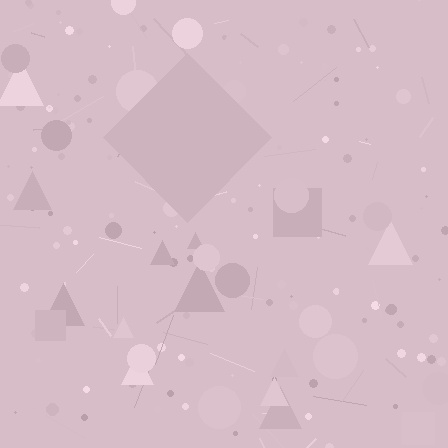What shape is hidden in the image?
A diamond is hidden in the image.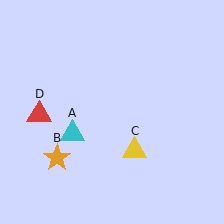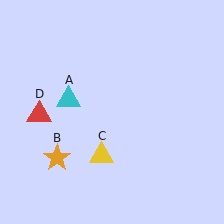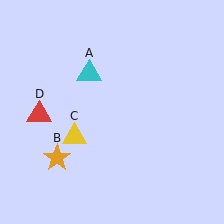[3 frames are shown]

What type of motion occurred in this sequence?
The cyan triangle (object A), yellow triangle (object C) rotated clockwise around the center of the scene.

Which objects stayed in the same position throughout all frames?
Orange star (object B) and red triangle (object D) remained stationary.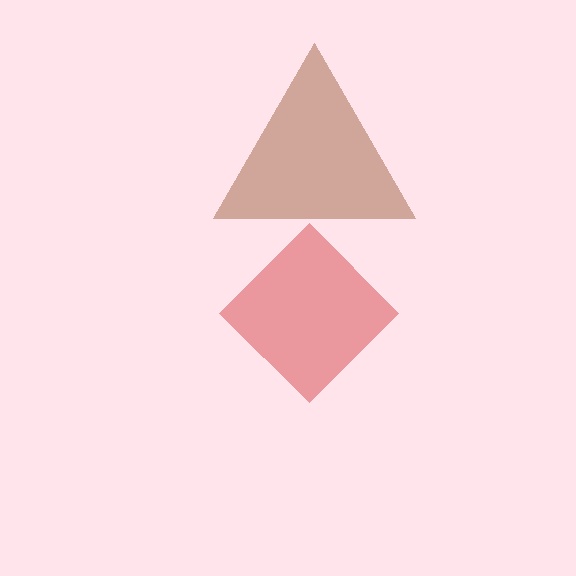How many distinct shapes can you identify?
There are 2 distinct shapes: a red diamond, a brown triangle.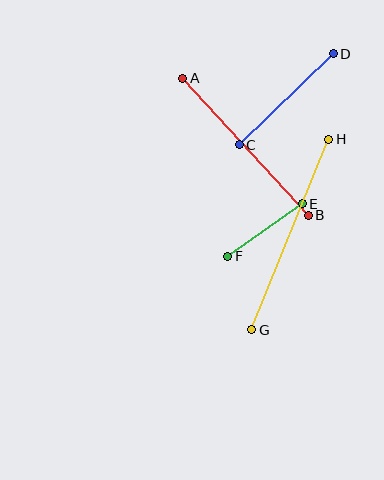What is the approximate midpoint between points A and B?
The midpoint is at approximately (245, 147) pixels.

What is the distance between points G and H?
The distance is approximately 205 pixels.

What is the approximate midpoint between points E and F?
The midpoint is at approximately (265, 230) pixels.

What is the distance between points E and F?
The distance is approximately 91 pixels.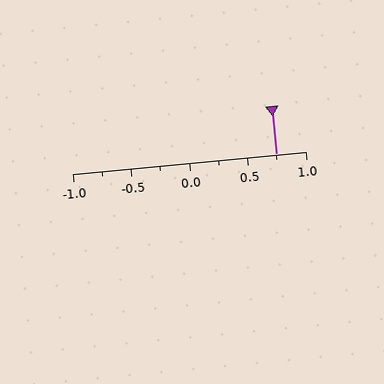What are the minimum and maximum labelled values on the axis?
The axis runs from -1.0 to 1.0.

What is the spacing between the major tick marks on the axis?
The major ticks are spaced 0.5 apart.